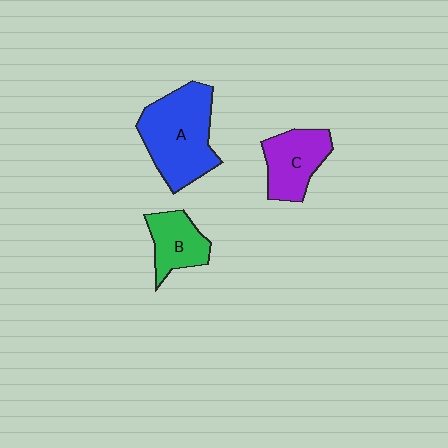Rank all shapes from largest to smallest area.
From largest to smallest: A (blue), C (purple), B (green).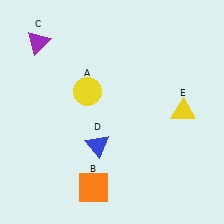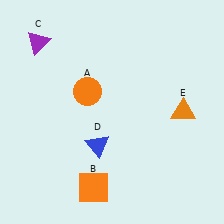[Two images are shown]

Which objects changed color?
A changed from yellow to orange. E changed from yellow to orange.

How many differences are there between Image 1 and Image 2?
There are 2 differences between the two images.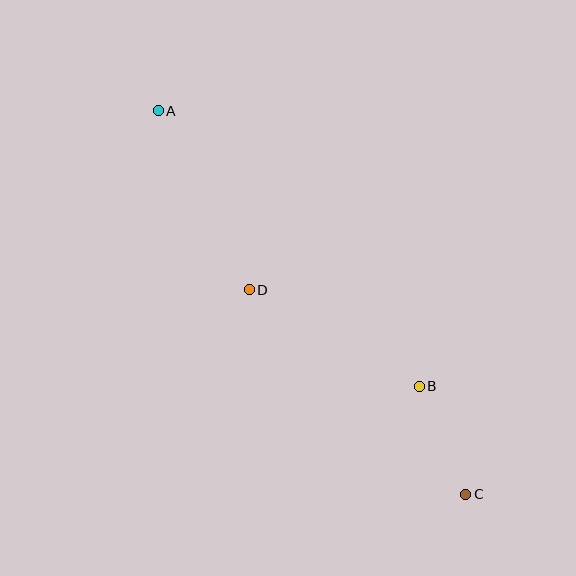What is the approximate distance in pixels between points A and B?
The distance between A and B is approximately 380 pixels.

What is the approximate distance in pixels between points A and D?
The distance between A and D is approximately 201 pixels.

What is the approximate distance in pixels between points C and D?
The distance between C and D is approximately 298 pixels.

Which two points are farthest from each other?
Points A and C are farthest from each other.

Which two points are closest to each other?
Points B and C are closest to each other.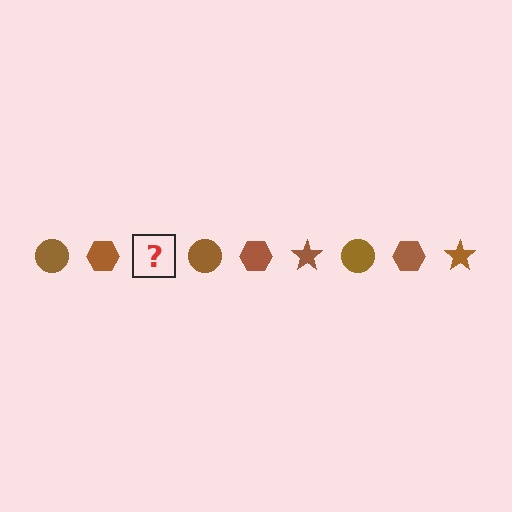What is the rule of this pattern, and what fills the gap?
The rule is that the pattern cycles through circle, hexagon, star shapes in brown. The gap should be filled with a brown star.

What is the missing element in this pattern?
The missing element is a brown star.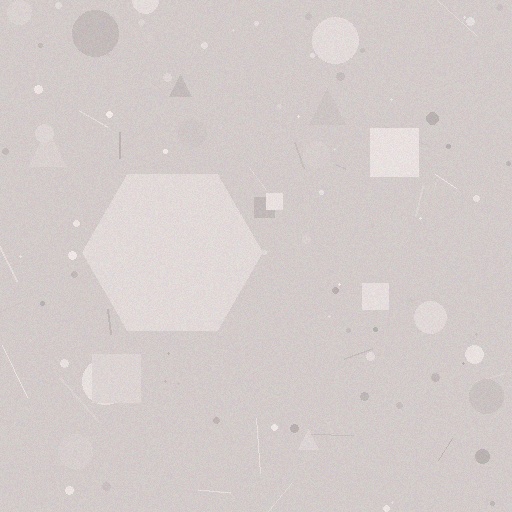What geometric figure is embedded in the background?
A hexagon is embedded in the background.